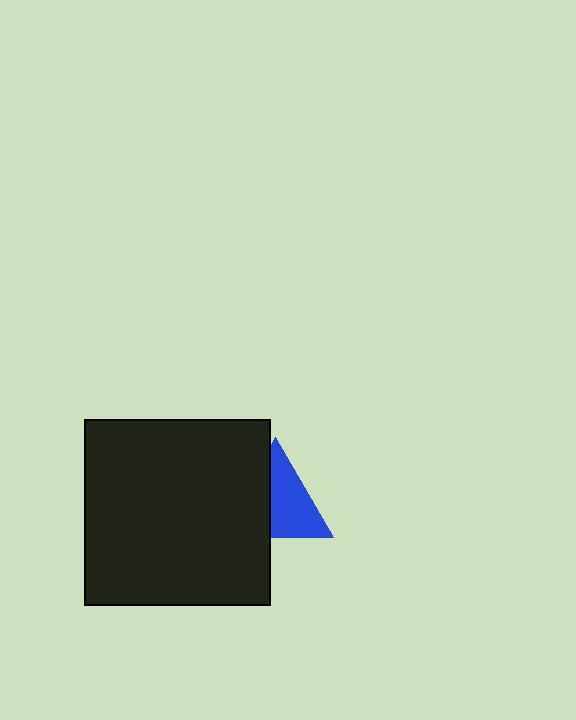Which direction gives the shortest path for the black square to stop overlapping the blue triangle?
Moving left gives the shortest separation.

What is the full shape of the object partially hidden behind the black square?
The partially hidden object is a blue triangle.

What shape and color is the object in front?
The object in front is a black square.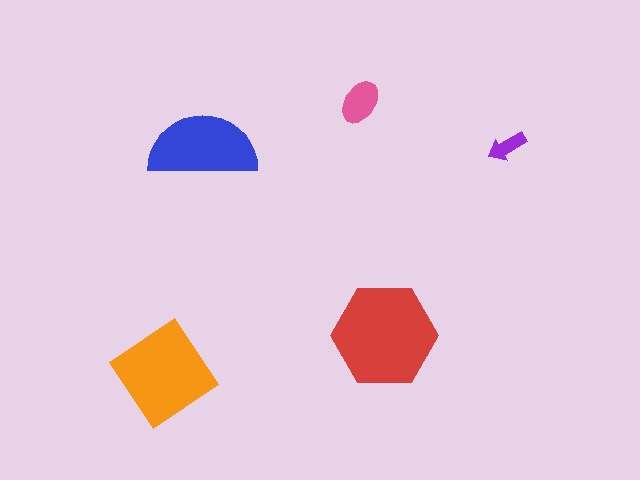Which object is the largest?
The red hexagon.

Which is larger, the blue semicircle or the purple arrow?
The blue semicircle.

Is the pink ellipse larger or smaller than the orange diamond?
Smaller.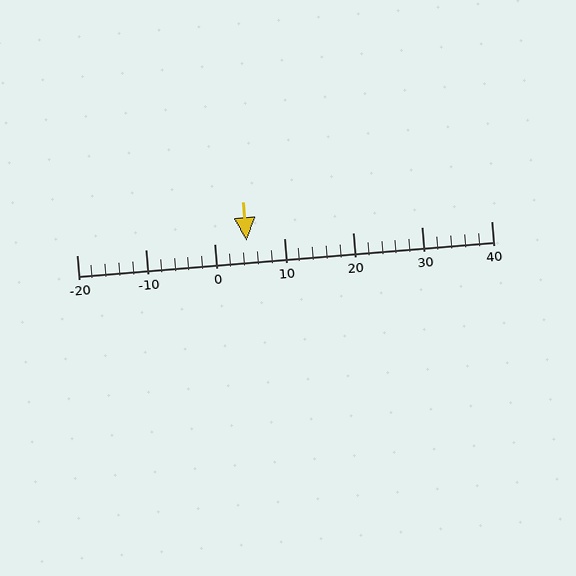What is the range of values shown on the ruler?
The ruler shows values from -20 to 40.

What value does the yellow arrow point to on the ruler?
The yellow arrow points to approximately 5.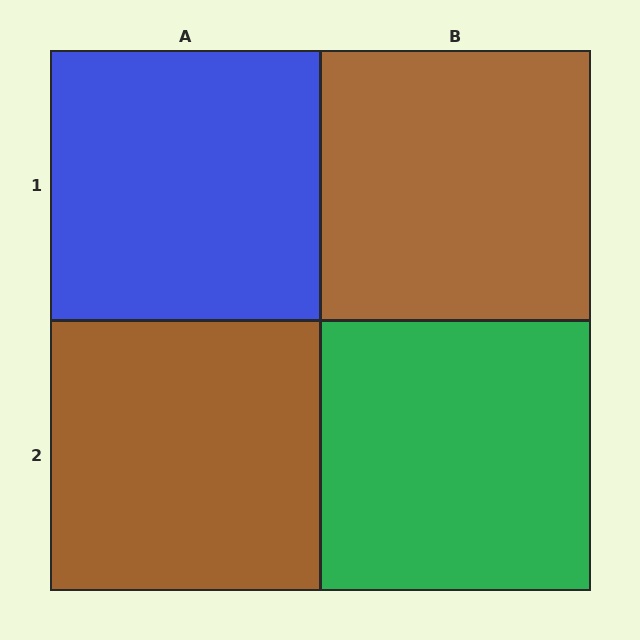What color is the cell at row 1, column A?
Blue.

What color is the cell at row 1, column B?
Brown.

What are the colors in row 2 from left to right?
Brown, green.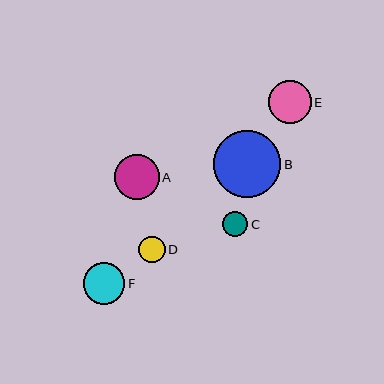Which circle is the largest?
Circle B is the largest with a size of approximately 67 pixels.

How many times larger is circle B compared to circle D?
Circle B is approximately 2.5 times the size of circle D.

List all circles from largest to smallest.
From largest to smallest: B, A, E, F, D, C.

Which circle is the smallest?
Circle C is the smallest with a size of approximately 25 pixels.